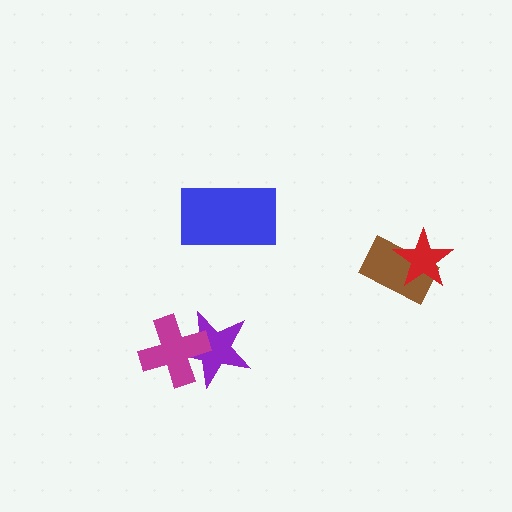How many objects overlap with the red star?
1 object overlaps with the red star.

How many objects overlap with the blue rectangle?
0 objects overlap with the blue rectangle.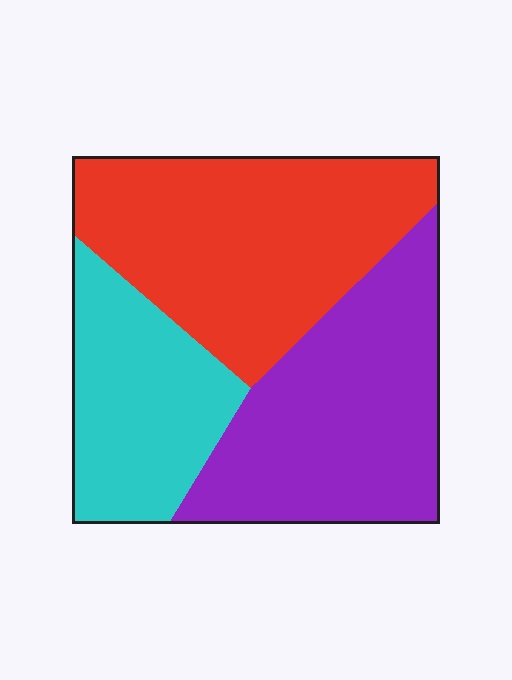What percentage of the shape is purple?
Purple covers around 35% of the shape.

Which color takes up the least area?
Cyan, at roughly 25%.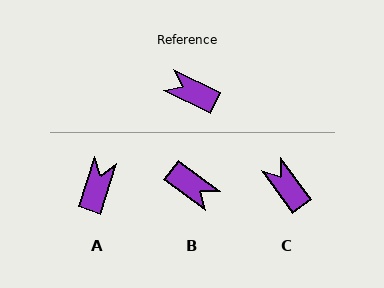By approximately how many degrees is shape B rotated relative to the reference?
Approximately 170 degrees counter-clockwise.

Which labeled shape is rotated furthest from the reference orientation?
B, about 170 degrees away.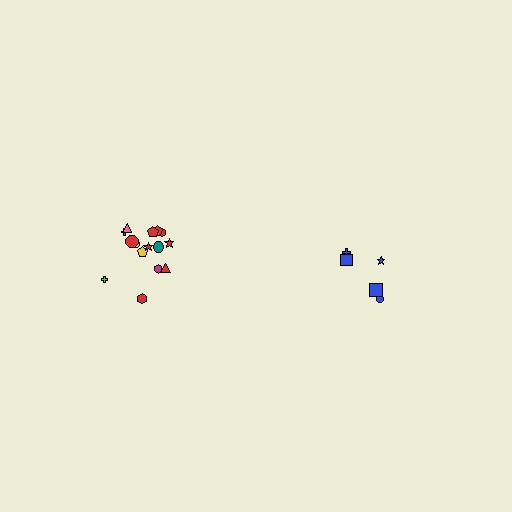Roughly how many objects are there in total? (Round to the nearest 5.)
Roughly 20 objects in total.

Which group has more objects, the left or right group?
The left group.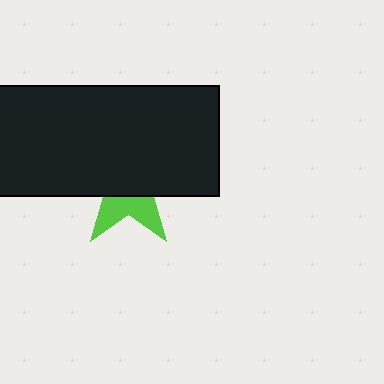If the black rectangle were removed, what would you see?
You would see the complete lime star.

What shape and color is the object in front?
The object in front is a black rectangle.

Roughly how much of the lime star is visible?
A small part of it is visible (roughly 35%).